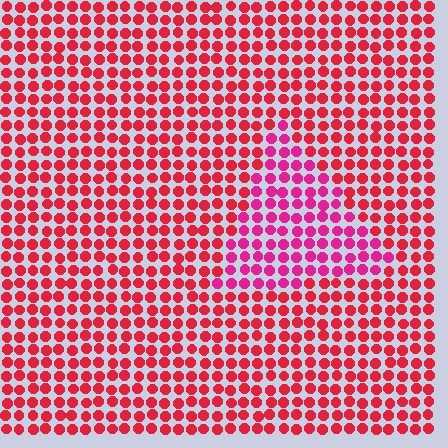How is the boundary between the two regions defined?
The boundary is defined purely by a slight shift in hue (about 28 degrees). Spacing, size, and orientation are identical on both sides.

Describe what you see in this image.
The image is filled with small red elements in a uniform arrangement. A triangle-shaped region is visible where the elements are tinted to a slightly different hue, forming a subtle color boundary.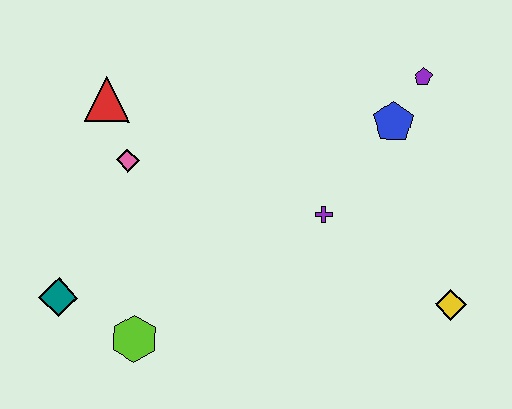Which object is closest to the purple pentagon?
The blue pentagon is closest to the purple pentagon.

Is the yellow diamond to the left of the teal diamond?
No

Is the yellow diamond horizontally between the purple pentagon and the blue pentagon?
No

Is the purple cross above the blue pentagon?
No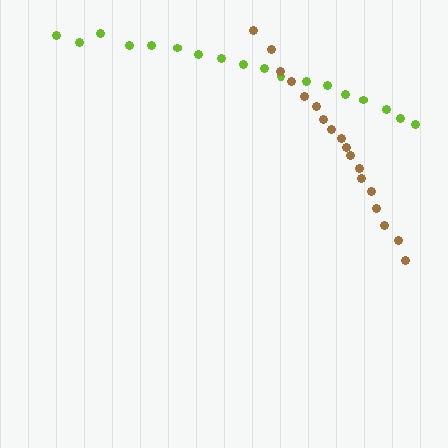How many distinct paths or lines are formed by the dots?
There are 2 distinct paths.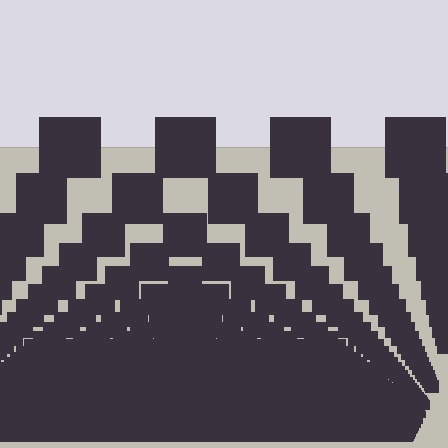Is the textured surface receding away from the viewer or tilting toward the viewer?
The surface appears to tilt toward the viewer. Texture elements get larger and sparser toward the top.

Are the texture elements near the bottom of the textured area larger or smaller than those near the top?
Smaller. The gradient is inverted — elements near the bottom are smaller and denser.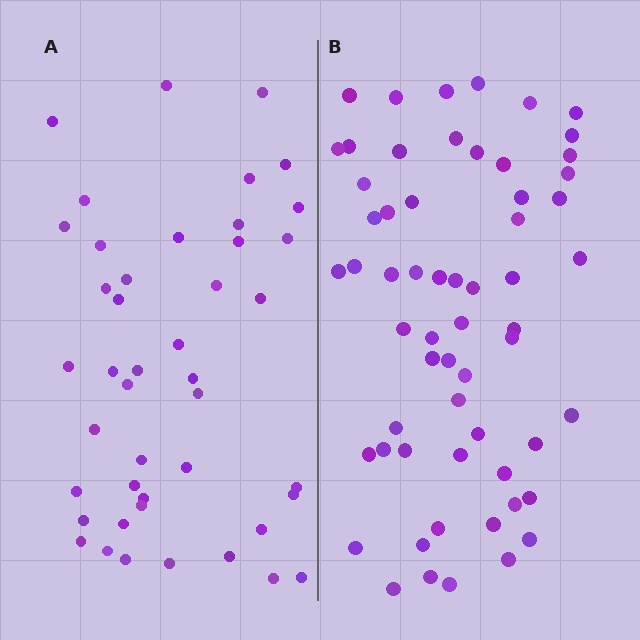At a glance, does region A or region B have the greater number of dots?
Region B (the right region) has more dots.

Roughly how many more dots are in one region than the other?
Region B has approximately 15 more dots than region A.